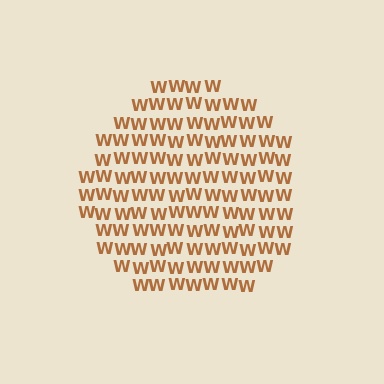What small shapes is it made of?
It is made of small letter W's.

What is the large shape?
The large shape is a circle.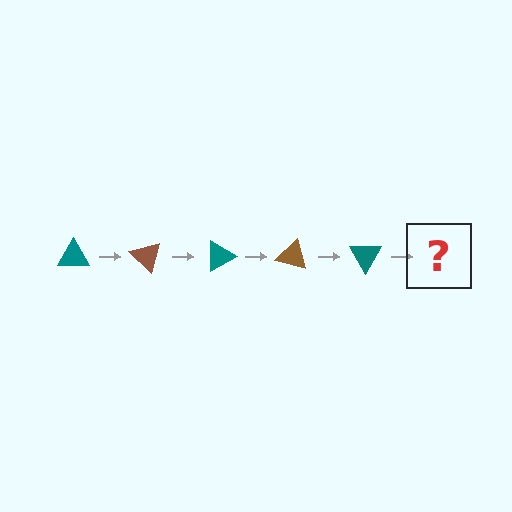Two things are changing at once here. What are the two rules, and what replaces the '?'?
The two rules are that it rotates 45 degrees each step and the color cycles through teal and brown. The '?' should be a brown triangle, rotated 225 degrees from the start.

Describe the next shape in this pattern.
It should be a brown triangle, rotated 225 degrees from the start.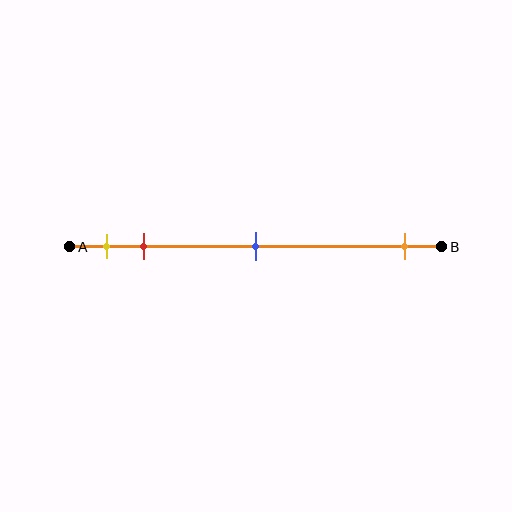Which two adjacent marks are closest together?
The yellow and red marks are the closest adjacent pair.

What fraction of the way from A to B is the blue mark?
The blue mark is approximately 50% (0.5) of the way from A to B.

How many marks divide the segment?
There are 4 marks dividing the segment.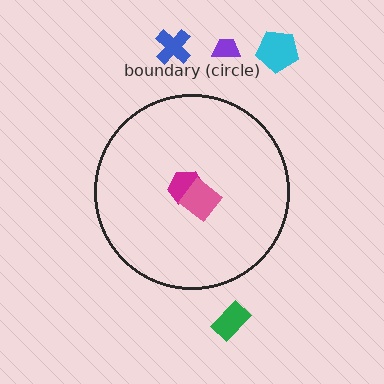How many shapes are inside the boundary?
2 inside, 4 outside.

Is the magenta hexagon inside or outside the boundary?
Inside.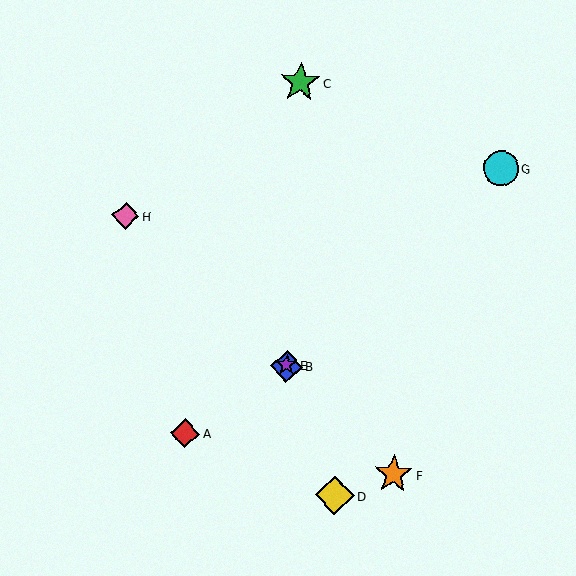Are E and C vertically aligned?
Yes, both are at x≈286.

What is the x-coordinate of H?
Object H is at x≈126.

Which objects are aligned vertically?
Objects B, C, E are aligned vertically.